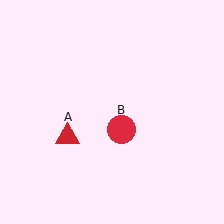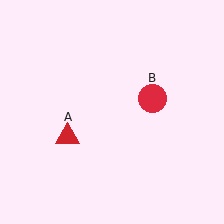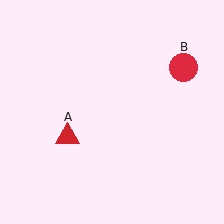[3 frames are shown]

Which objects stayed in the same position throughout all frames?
Red triangle (object A) remained stationary.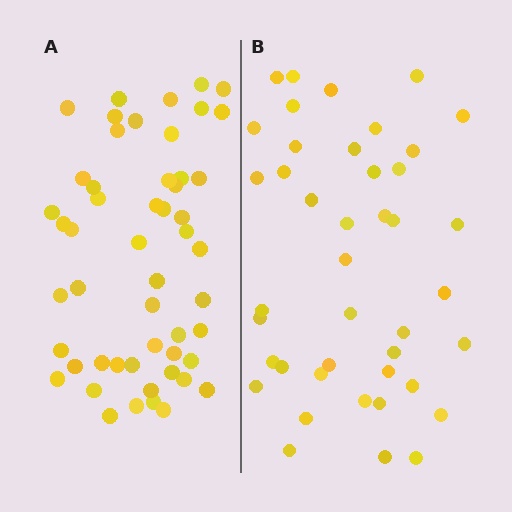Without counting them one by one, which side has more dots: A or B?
Region A (the left region) has more dots.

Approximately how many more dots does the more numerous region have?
Region A has roughly 10 or so more dots than region B.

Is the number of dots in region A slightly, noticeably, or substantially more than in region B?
Region A has only slightly more — the two regions are fairly close. The ratio is roughly 1.2 to 1.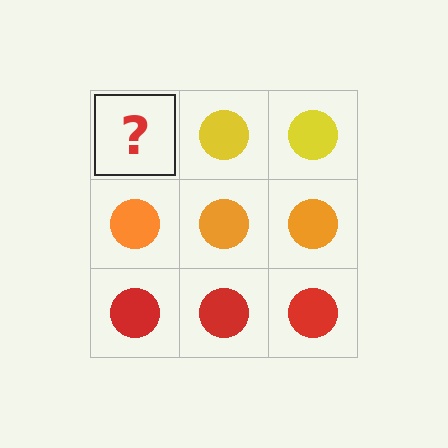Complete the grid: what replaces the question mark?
The question mark should be replaced with a yellow circle.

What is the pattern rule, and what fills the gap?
The rule is that each row has a consistent color. The gap should be filled with a yellow circle.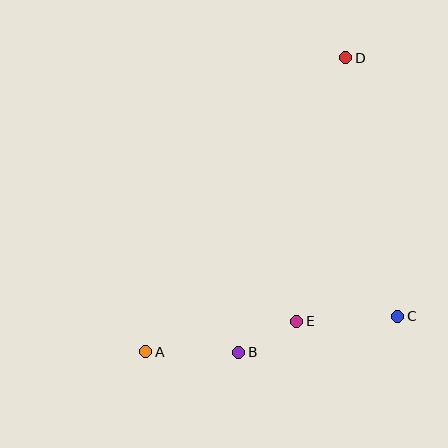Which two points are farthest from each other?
Points A and D are farthest from each other.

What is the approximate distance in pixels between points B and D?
The distance between B and D is approximately 314 pixels.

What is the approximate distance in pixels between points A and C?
The distance between A and C is approximately 254 pixels.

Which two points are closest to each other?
Points B and E are closest to each other.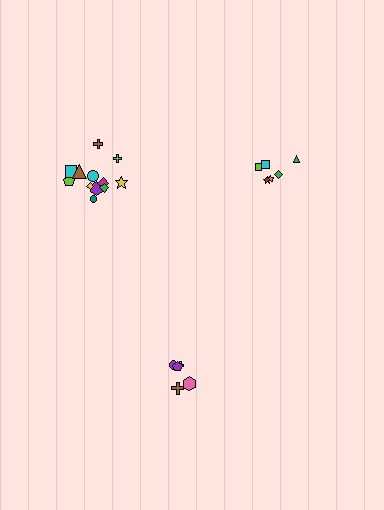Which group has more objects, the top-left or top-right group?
The top-left group.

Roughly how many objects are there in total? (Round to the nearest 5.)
Roughly 25 objects in total.